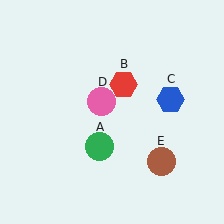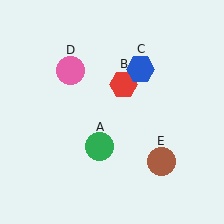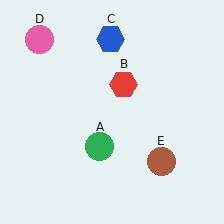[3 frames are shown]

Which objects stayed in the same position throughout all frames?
Green circle (object A) and red hexagon (object B) and brown circle (object E) remained stationary.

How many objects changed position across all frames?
2 objects changed position: blue hexagon (object C), pink circle (object D).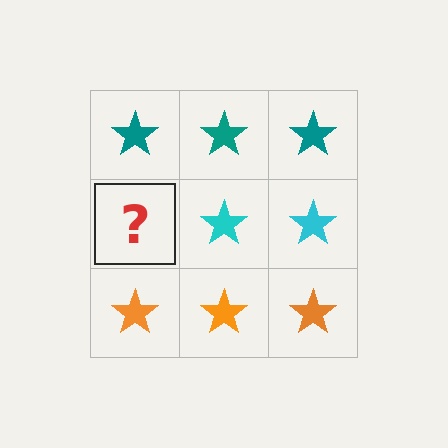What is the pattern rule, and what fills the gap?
The rule is that each row has a consistent color. The gap should be filled with a cyan star.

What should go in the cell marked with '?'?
The missing cell should contain a cyan star.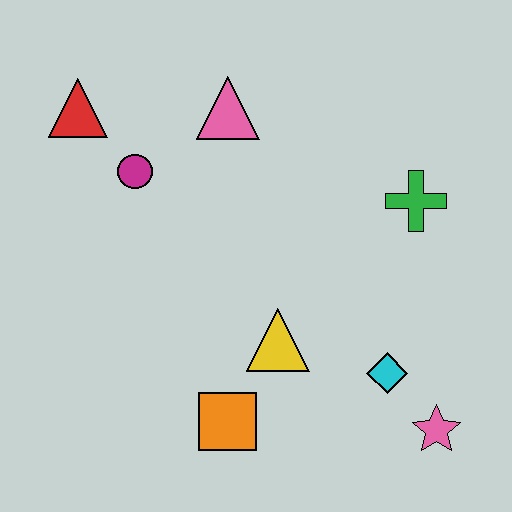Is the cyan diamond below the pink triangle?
Yes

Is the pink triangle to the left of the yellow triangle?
Yes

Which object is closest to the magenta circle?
The red triangle is closest to the magenta circle.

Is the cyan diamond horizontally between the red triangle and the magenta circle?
No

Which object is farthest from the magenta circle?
The pink star is farthest from the magenta circle.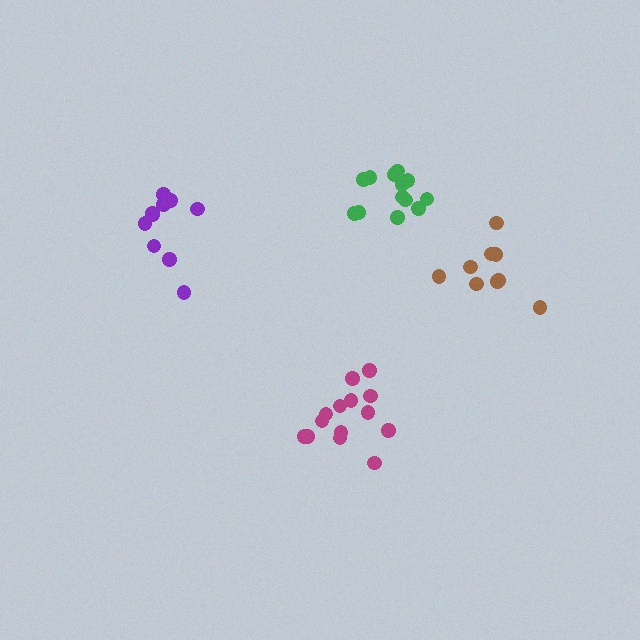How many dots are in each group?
Group 1: 9 dots, Group 2: 13 dots, Group 3: 11 dots, Group 4: 14 dots (47 total).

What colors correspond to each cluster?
The clusters are colored: brown, green, purple, magenta.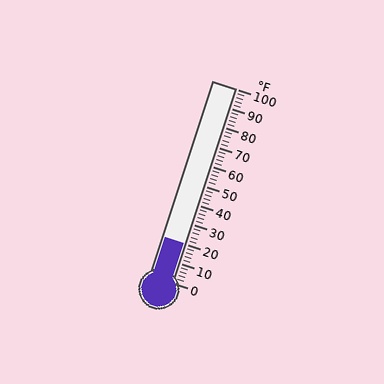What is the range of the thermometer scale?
The thermometer scale ranges from 0°F to 100°F.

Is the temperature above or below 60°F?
The temperature is below 60°F.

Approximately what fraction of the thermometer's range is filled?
The thermometer is filled to approximately 20% of its range.